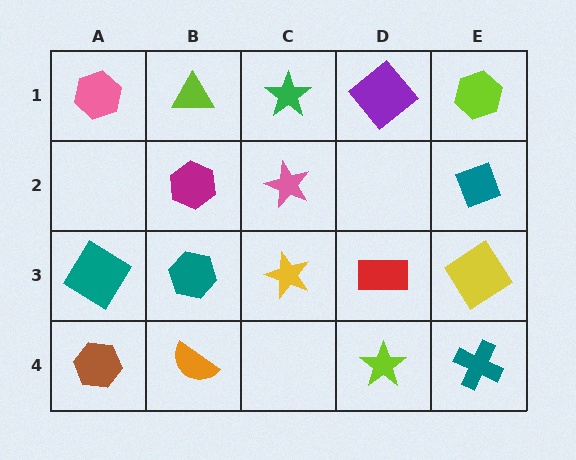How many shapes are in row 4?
4 shapes.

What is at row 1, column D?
A purple diamond.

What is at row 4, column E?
A teal cross.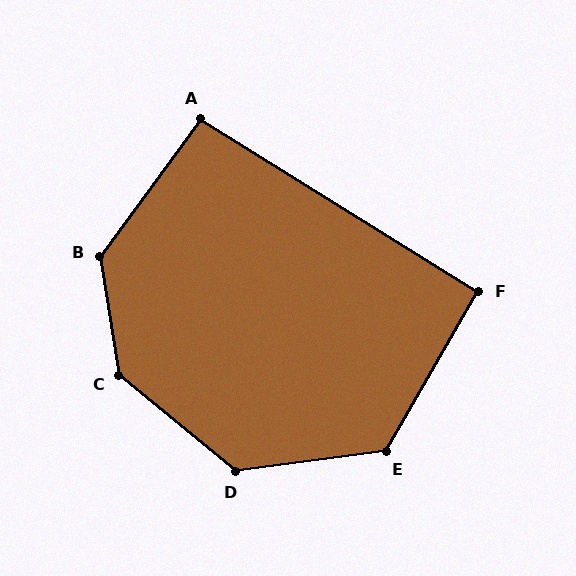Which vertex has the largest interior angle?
C, at approximately 138 degrees.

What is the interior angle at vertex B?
Approximately 135 degrees (obtuse).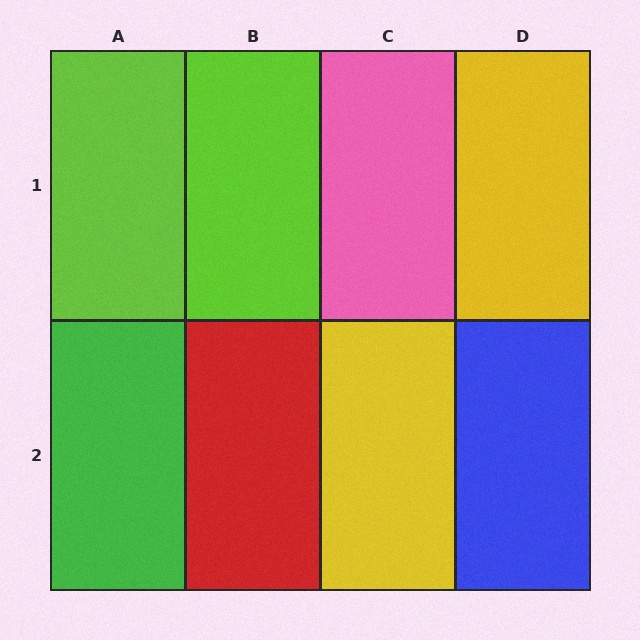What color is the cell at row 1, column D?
Yellow.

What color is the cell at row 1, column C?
Pink.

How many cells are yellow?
2 cells are yellow.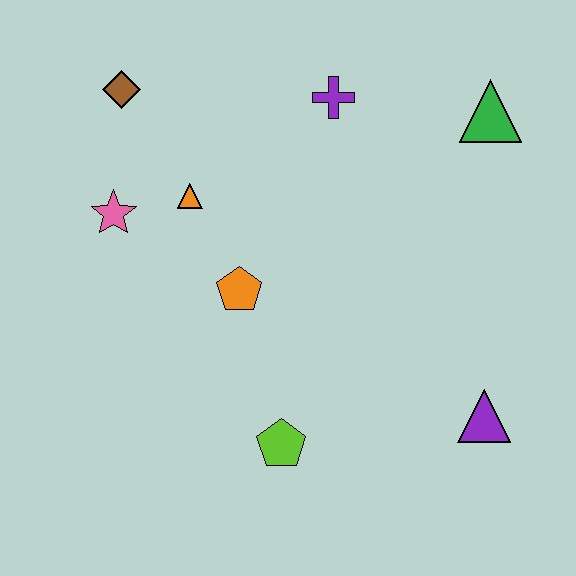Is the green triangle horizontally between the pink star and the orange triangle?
No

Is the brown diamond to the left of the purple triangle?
Yes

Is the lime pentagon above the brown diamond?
No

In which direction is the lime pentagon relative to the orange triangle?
The lime pentagon is below the orange triangle.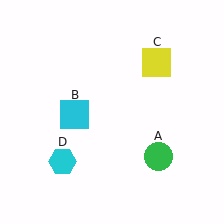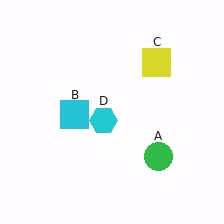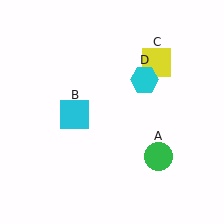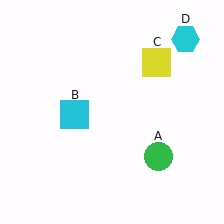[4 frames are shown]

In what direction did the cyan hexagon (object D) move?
The cyan hexagon (object D) moved up and to the right.